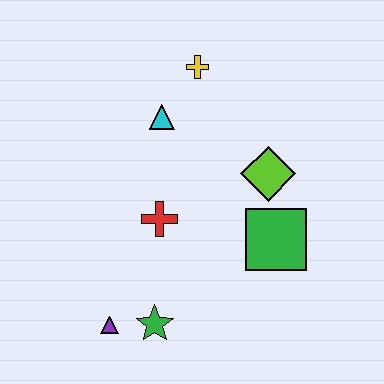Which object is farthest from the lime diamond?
The purple triangle is farthest from the lime diamond.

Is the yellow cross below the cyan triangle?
No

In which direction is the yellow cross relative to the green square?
The yellow cross is above the green square.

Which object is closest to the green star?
The purple triangle is closest to the green star.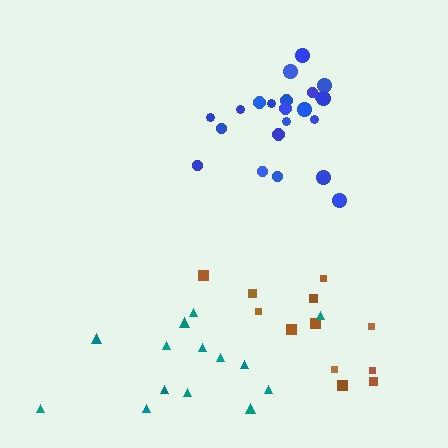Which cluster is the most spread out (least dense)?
Teal.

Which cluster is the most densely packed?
Blue.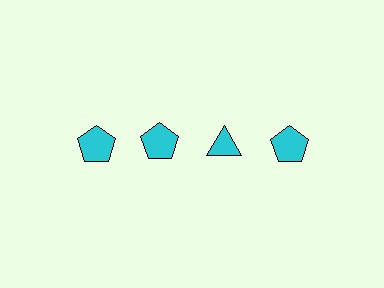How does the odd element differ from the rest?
It has a different shape: triangle instead of pentagon.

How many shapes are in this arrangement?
There are 4 shapes arranged in a grid pattern.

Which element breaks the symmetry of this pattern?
The cyan triangle in the top row, center column breaks the symmetry. All other shapes are cyan pentagons.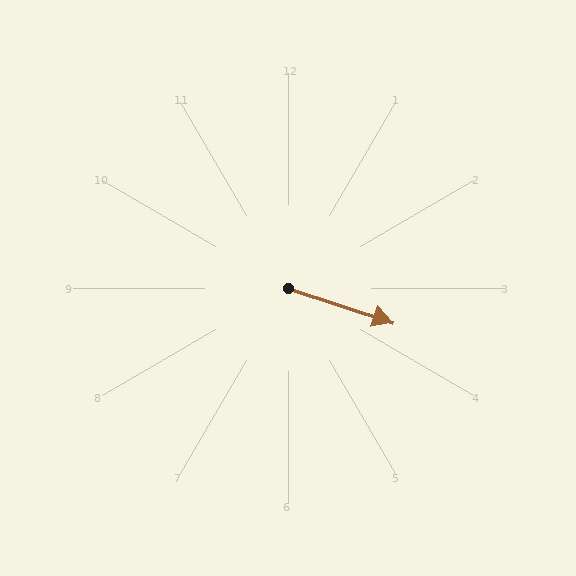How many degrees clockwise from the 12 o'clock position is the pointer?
Approximately 108 degrees.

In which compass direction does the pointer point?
East.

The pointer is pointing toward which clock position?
Roughly 4 o'clock.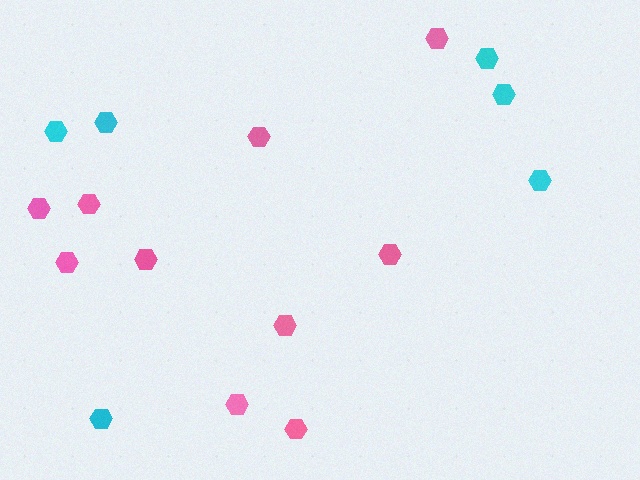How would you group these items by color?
There are 2 groups: one group of pink hexagons (10) and one group of cyan hexagons (6).